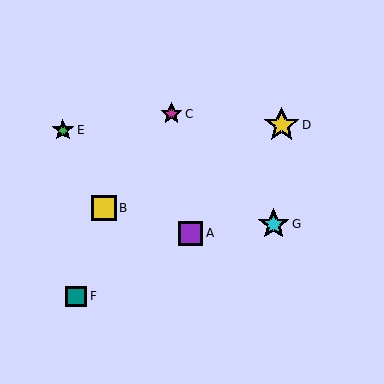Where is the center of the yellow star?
The center of the yellow star is at (282, 125).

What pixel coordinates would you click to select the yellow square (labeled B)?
Click at (104, 208) to select the yellow square B.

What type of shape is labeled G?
Shape G is a cyan star.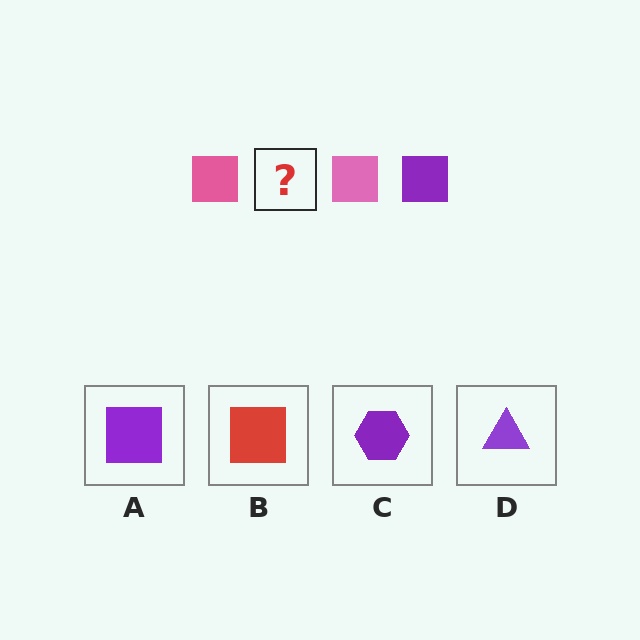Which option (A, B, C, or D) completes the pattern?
A.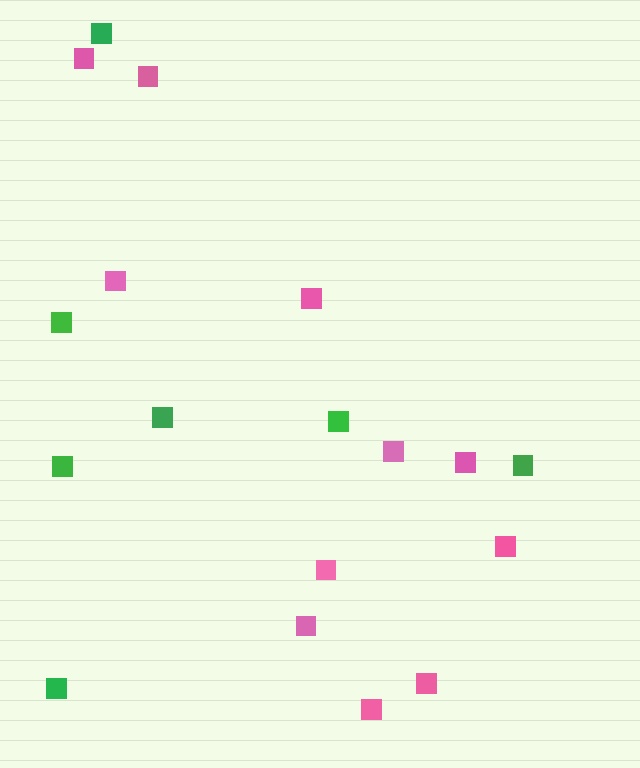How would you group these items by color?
There are 2 groups: one group of pink squares (11) and one group of green squares (7).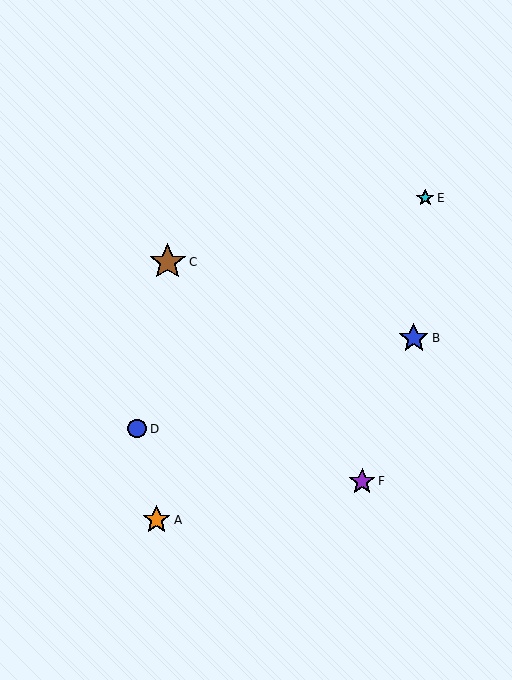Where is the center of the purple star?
The center of the purple star is at (362, 481).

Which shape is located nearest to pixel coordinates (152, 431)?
The blue circle (labeled D) at (137, 429) is nearest to that location.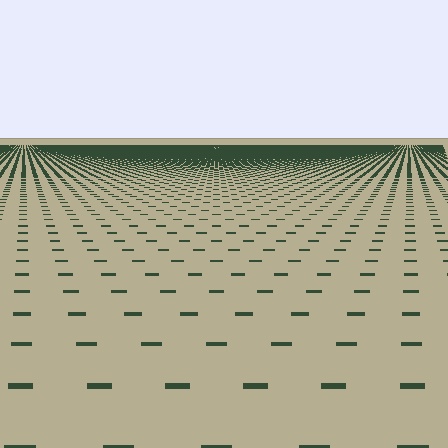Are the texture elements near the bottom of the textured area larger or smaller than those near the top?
Larger. Near the bottom, elements are closer to the viewer and appear at a bigger on-screen size.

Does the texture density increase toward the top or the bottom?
Density increases toward the top.